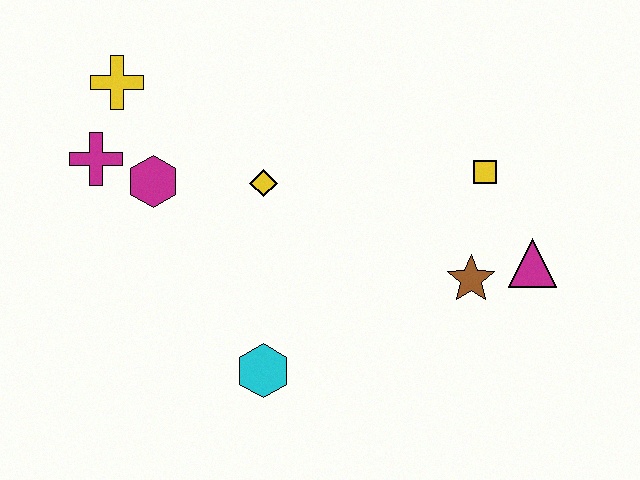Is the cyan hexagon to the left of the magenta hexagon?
No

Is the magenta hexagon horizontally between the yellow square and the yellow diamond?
No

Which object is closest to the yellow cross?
The magenta cross is closest to the yellow cross.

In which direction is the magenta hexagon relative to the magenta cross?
The magenta hexagon is to the right of the magenta cross.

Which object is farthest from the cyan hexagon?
The yellow cross is farthest from the cyan hexagon.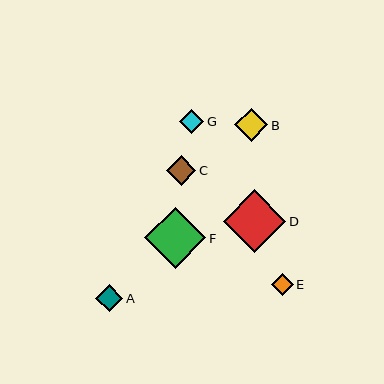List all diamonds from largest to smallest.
From largest to smallest: D, F, B, C, A, G, E.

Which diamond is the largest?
Diamond D is the largest with a size of approximately 62 pixels.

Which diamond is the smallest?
Diamond E is the smallest with a size of approximately 22 pixels.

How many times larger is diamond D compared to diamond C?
Diamond D is approximately 2.1 times the size of diamond C.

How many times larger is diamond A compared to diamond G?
Diamond A is approximately 1.1 times the size of diamond G.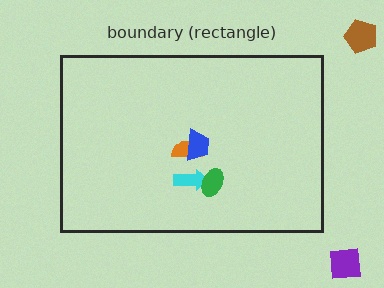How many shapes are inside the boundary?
4 inside, 2 outside.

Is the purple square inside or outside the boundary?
Outside.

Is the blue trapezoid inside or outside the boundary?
Inside.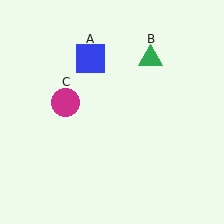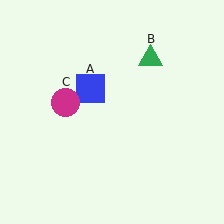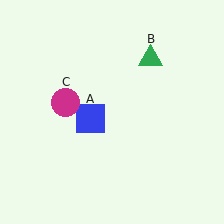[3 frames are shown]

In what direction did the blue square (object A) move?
The blue square (object A) moved down.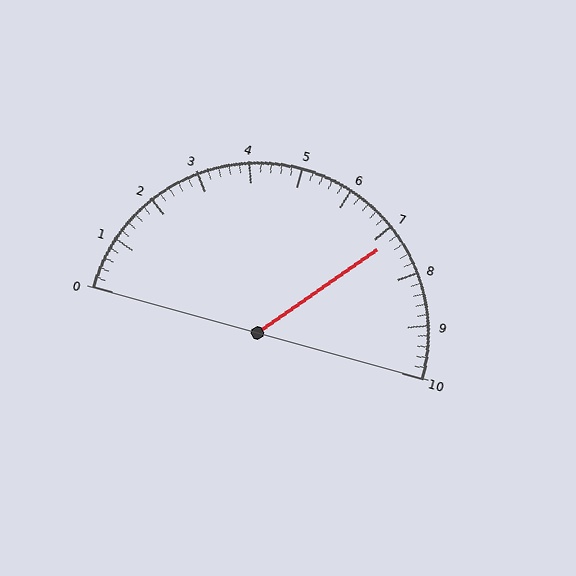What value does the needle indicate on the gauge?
The needle indicates approximately 7.2.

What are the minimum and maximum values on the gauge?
The gauge ranges from 0 to 10.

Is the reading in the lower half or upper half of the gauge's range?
The reading is in the upper half of the range (0 to 10).